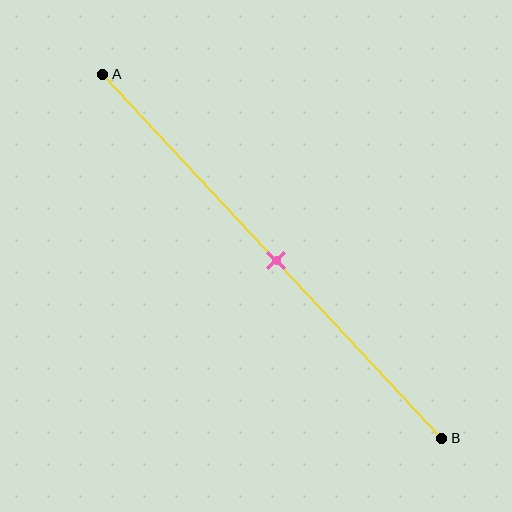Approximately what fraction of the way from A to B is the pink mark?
The pink mark is approximately 50% of the way from A to B.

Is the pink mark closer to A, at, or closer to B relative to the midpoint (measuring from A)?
The pink mark is approximately at the midpoint of segment AB.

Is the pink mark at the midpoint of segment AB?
Yes, the mark is approximately at the midpoint.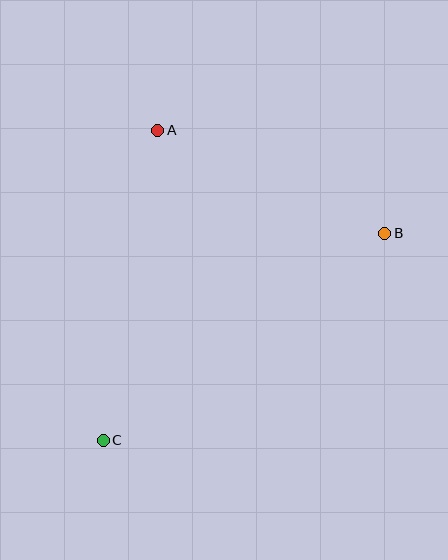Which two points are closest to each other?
Points A and B are closest to each other.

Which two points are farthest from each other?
Points B and C are farthest from each other.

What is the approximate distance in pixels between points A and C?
The distance between A and C is approximately 315 pixels.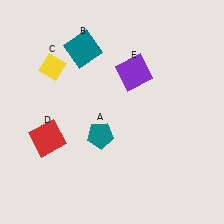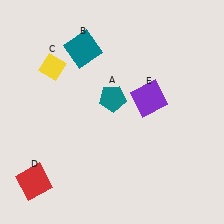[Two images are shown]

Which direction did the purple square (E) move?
The purple square (E) moved down.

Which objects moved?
The objects that moved are: the teal pentagon (A), the red square (D), the purple square (E).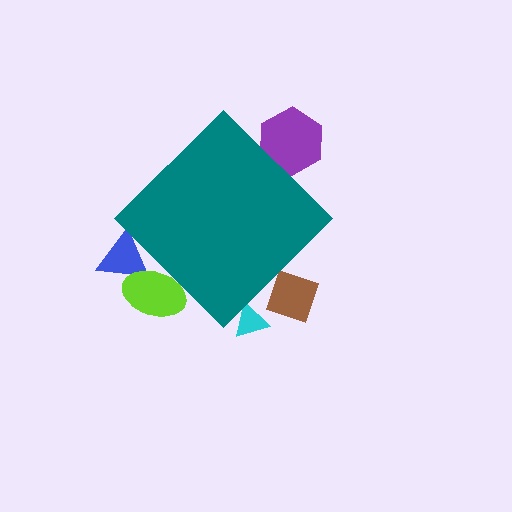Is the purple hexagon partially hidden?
Yes, the purple hexagon is partially hidden behind the teal diamond.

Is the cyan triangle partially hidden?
Yes, the cyan triangle is partially hidden behind the teal diamond.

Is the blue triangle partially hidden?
Yes, the blue triangle is partially hidden behind the teal diamond.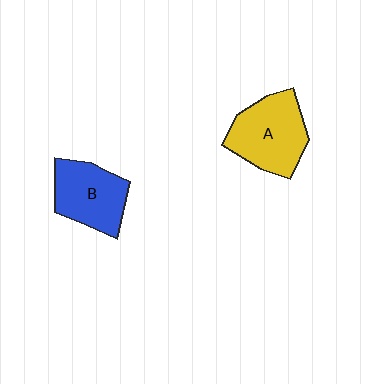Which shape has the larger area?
Shape A (yellow).